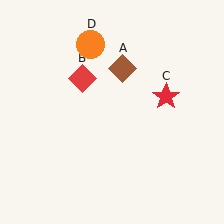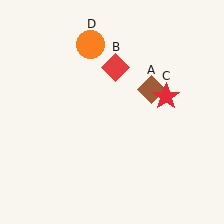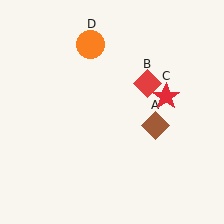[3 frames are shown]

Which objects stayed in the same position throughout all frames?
Red star (object C) and orange circle (object D) remained stationary.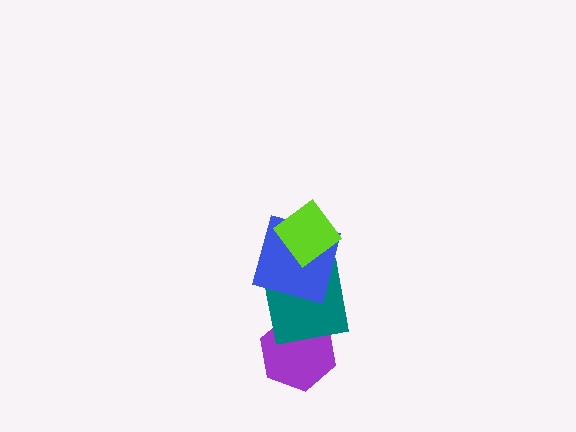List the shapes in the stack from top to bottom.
From top to bottom: the lime diamond, the blue square, the teal square, the purple hexagon.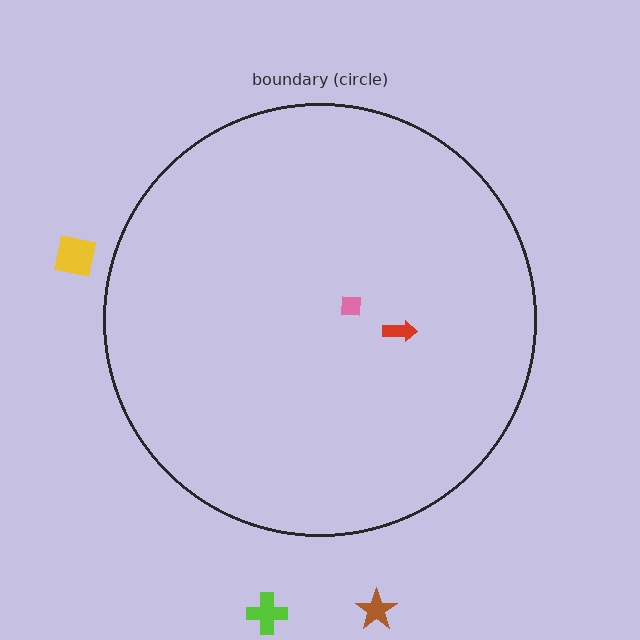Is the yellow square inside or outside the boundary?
Outside.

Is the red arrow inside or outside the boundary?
Inside.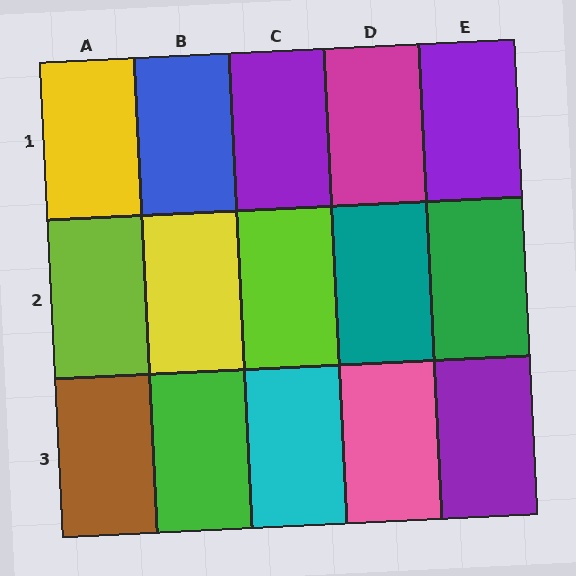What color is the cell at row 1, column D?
Magenta.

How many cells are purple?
3 cells are purple.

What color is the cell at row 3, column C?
Cyan.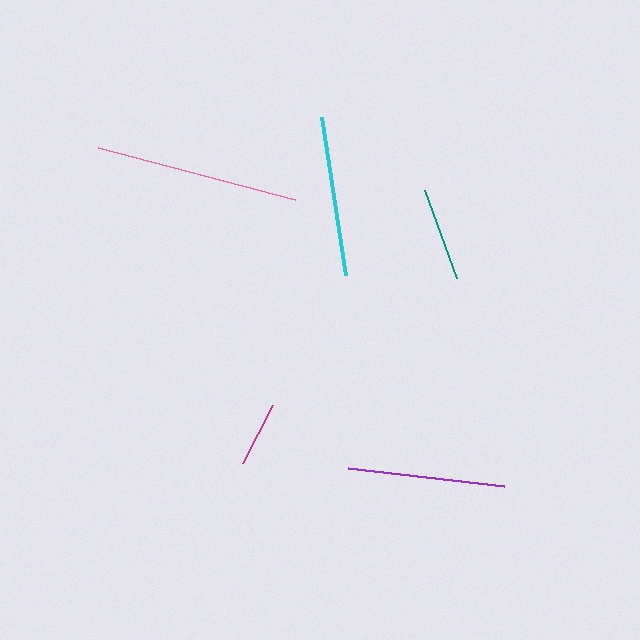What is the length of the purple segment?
The purple segment is approximately 158 pixels long.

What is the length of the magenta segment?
The magenta segment is approximately 66 pixels long.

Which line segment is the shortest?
The magenta line is the shortest at approximately 66 pixels.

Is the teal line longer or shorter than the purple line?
The purple line is longer than the teal line.